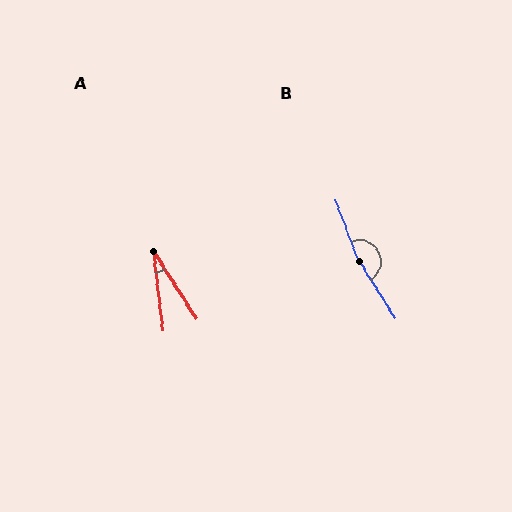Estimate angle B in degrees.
Approximately 168 degrees.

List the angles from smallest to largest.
A (26°), B (168°).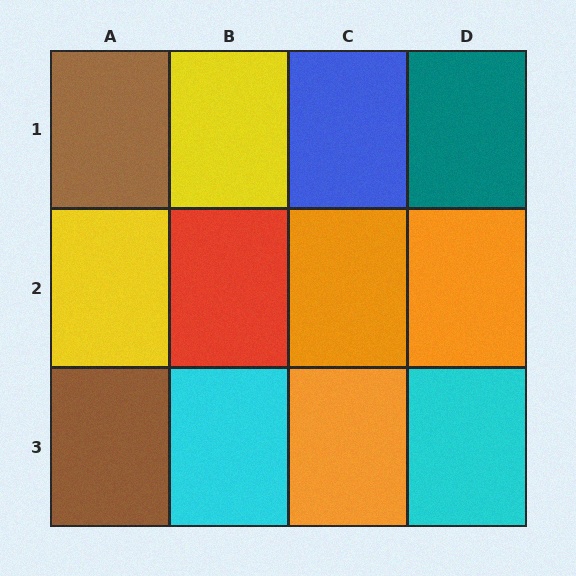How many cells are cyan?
2 cells are cyan.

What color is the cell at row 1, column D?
Teal.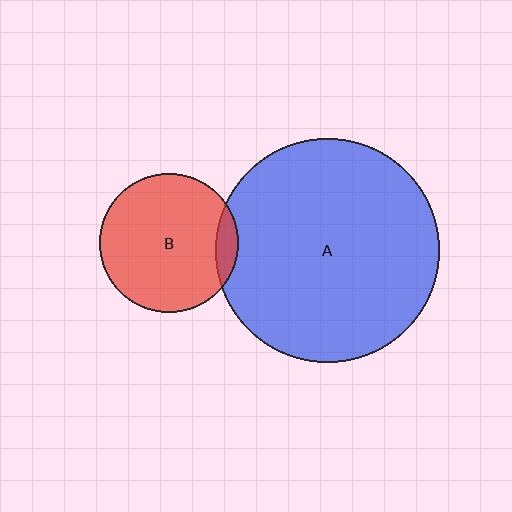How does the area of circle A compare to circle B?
Approximately 2.6 times.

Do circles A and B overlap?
Yes.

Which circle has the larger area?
Circle A (blue).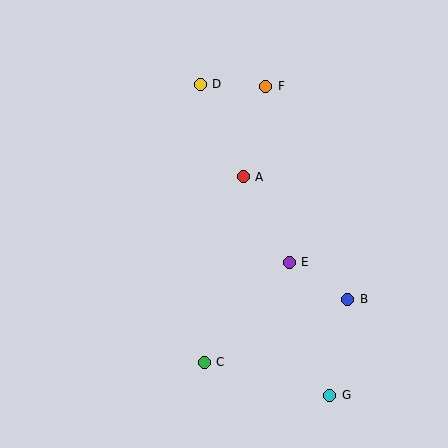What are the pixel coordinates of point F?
Point F is at (266, 86).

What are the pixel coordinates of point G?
Point G is at (330, 395).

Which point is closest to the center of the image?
Point A at (243, 177) is closest to the center.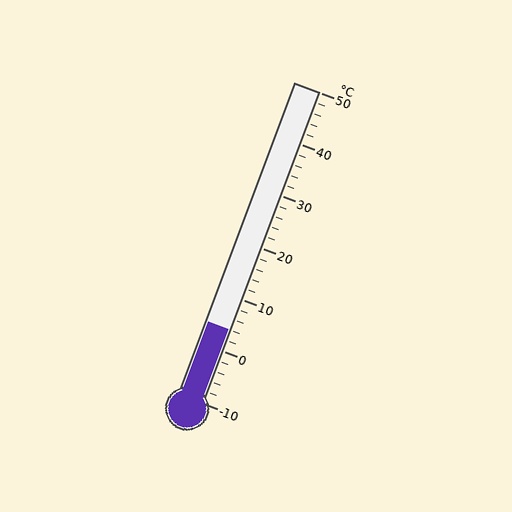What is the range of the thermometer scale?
The thermometer scale ranges from -10°C to 50°C.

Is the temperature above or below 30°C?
The temperature is below 30°C.